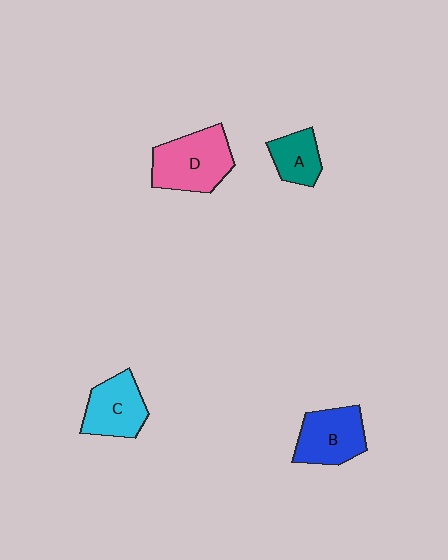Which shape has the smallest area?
Shape A (teal).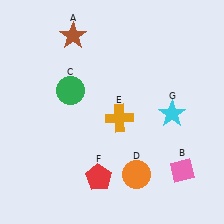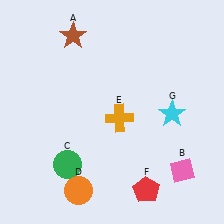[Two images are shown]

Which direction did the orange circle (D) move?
The orange circle (D) moved left.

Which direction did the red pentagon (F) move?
The red pentagon (F) moved right.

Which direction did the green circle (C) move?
The green circle (C) moved down.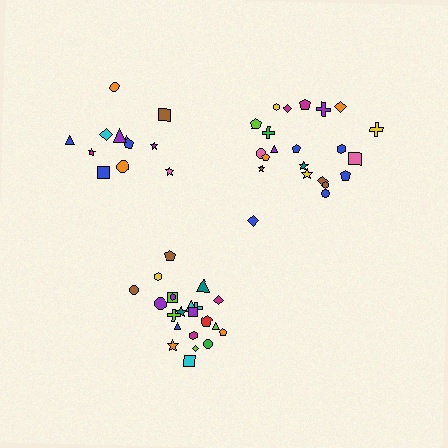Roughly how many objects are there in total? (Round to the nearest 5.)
Roughly 55 objects in total.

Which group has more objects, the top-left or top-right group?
The top-right group.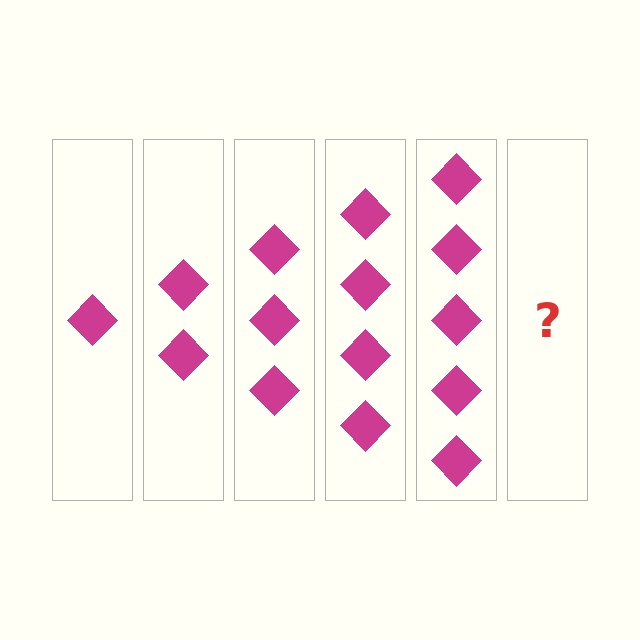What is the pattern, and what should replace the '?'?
The pattern is that each step adds one more diamond. The '?' should be 6 diamonds.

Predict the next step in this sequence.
The next step is 6 diamonds.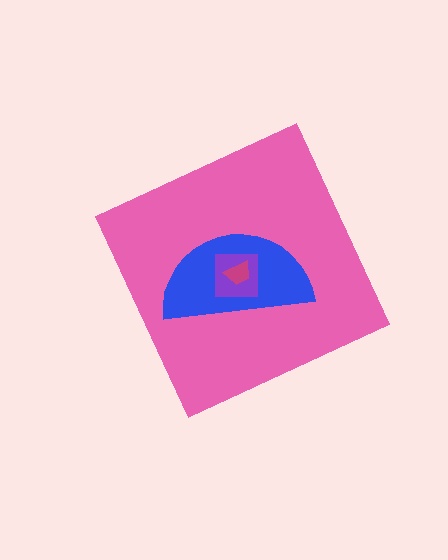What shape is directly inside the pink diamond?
The blue semicircle.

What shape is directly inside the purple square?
The magenta trapezoid.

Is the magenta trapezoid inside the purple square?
Yes.